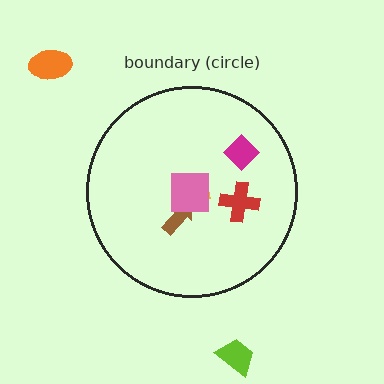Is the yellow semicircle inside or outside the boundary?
Inside.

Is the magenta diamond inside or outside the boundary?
Inside.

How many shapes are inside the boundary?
5 inside, 2 outside.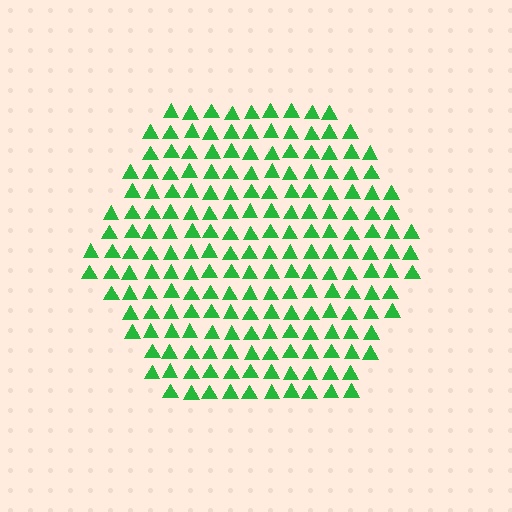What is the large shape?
The large shape is a hexagon.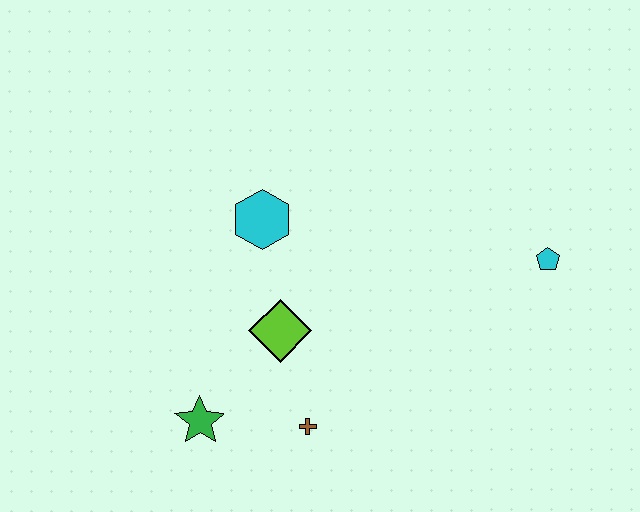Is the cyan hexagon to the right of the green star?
Yes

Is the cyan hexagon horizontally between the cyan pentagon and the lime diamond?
No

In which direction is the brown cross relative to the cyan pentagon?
The brown cross is to the left of the cyan pentagon.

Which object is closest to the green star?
The brown cross is closest to the green star.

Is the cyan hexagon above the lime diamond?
Yes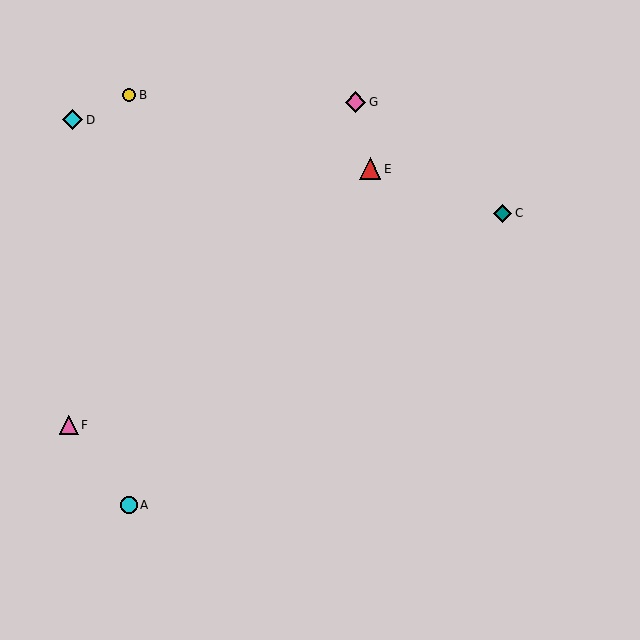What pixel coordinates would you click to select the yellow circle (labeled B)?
Click at (129, 95) to select the yellow circle B.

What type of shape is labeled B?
Shape B is a yellow circle.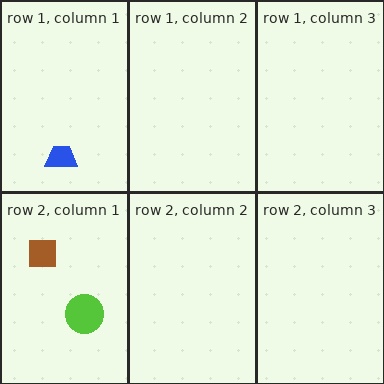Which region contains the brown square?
The row 2, column 1 region.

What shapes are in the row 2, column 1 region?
The lime circle, the brown square.